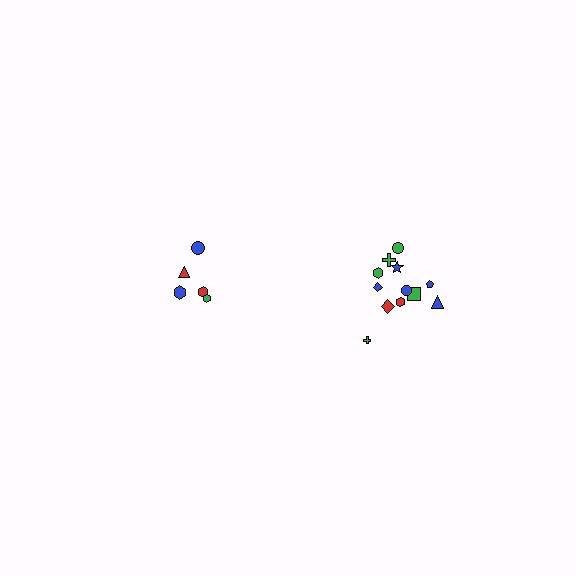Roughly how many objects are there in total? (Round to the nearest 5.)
Roughly 15 objects in total.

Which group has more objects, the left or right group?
The right group.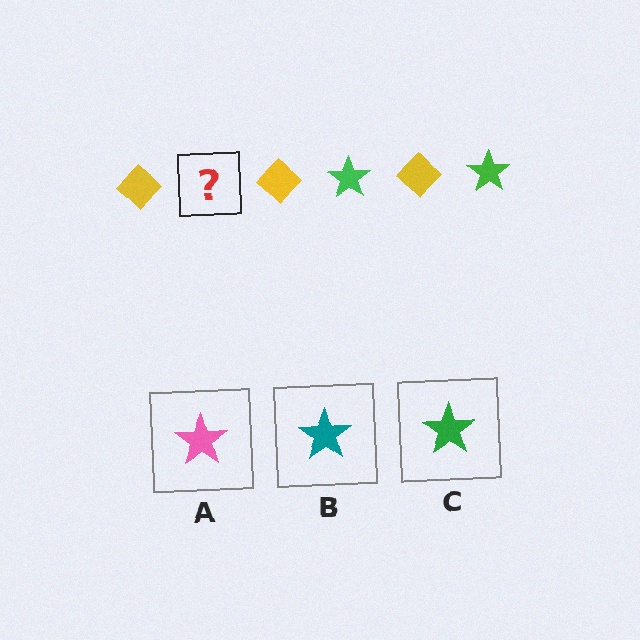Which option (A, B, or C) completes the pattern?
C.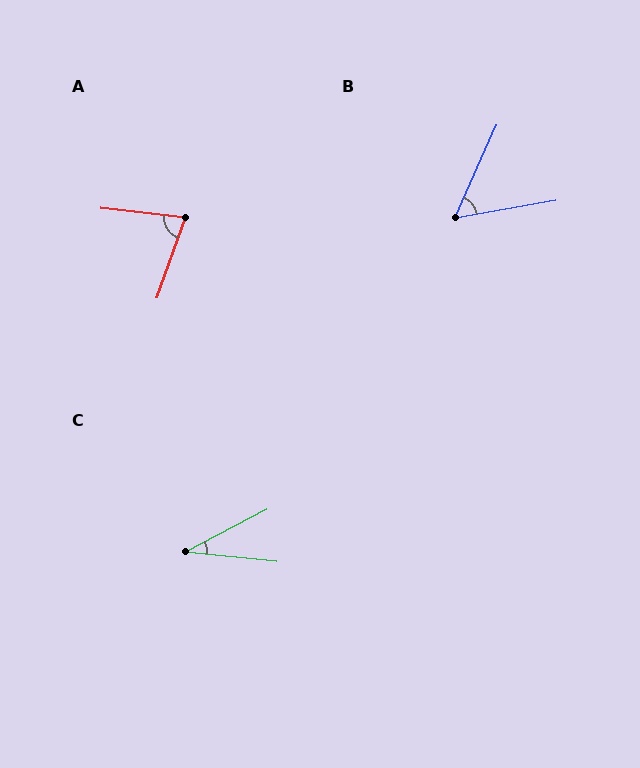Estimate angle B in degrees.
Approximately 56 degrees.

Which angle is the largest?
A, at approximately 77 degrees.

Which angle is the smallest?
C, at approximately 34 degrees.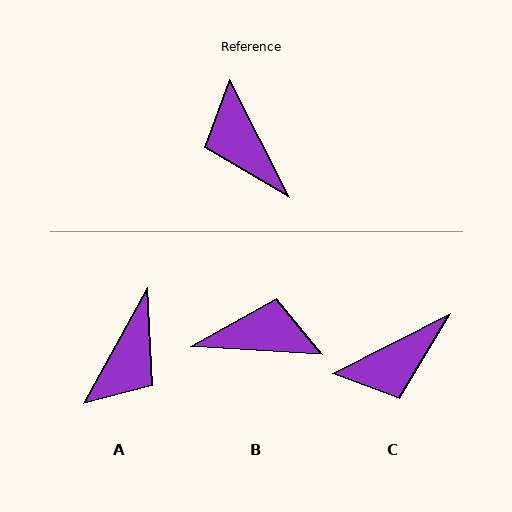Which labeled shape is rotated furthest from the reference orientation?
A, about 124 degrees away.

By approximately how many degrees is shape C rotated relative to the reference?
Approximately 90 degrees counter-clockwise.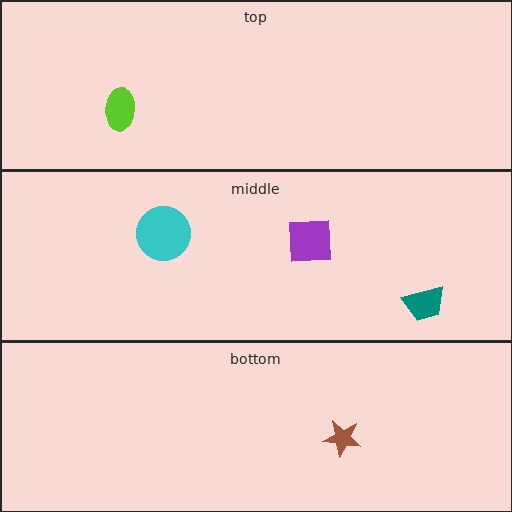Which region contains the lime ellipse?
The top region.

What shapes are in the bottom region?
The brown star.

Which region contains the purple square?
The middle region.